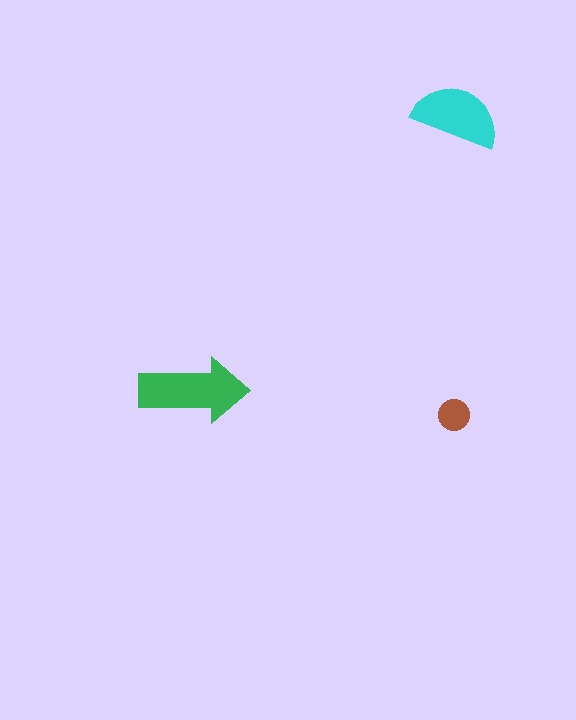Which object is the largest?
The green arrow.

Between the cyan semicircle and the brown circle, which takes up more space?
The cyan semicircle.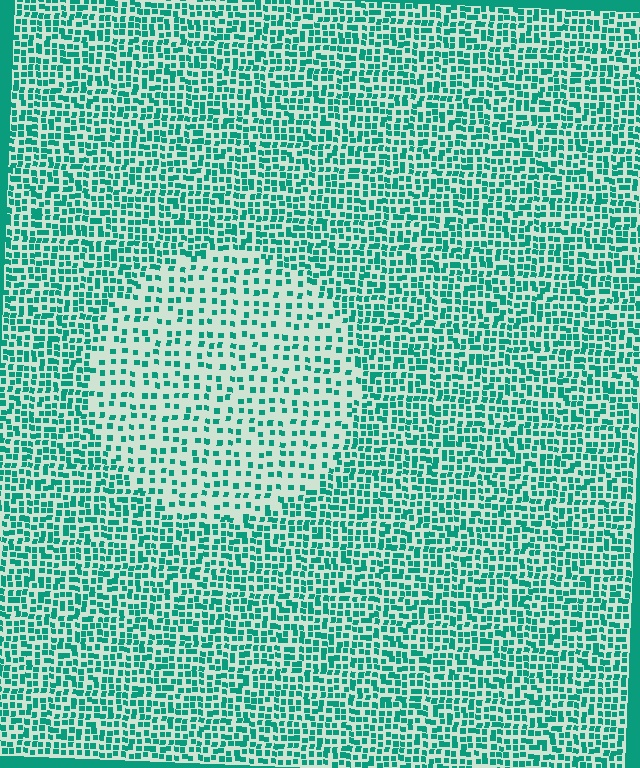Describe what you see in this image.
The image contains small teal elements arranged at two different densities. A circle-shaped region is visible where the elements are less densely packed than the surrounding area.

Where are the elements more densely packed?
The elements are more densely packed outside the circle boundary.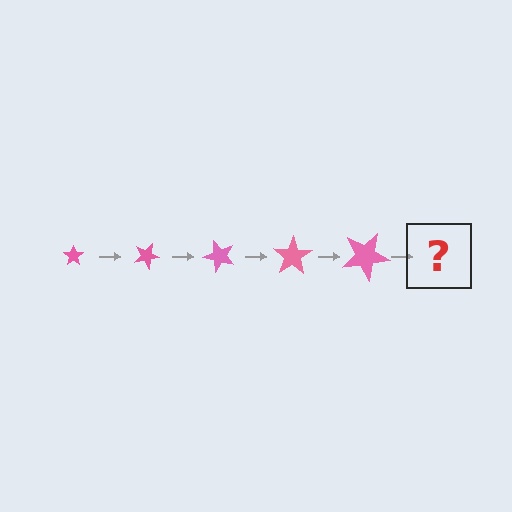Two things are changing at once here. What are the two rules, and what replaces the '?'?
The two rules are that the star grows larger each step and it rotates 25 degrees each step. The '?' should be a star, larger than the previous one and rotated 125 degrees from the start.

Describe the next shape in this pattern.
It should be a star, larger than the previous one and rotated 125 degrees from the start.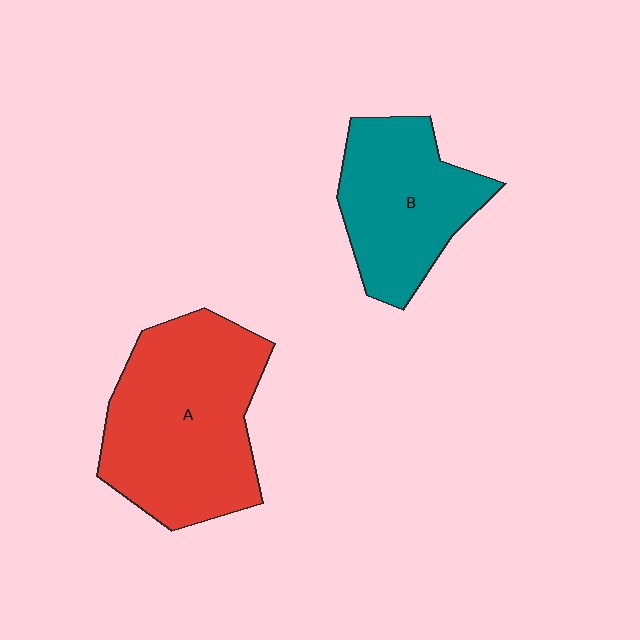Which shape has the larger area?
Shape A (red).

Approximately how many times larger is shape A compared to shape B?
Approximately 1.4 times.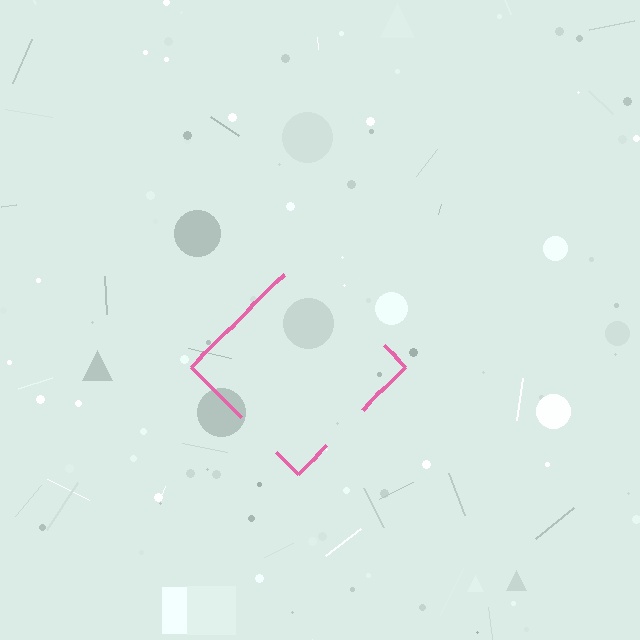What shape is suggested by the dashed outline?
The dashed outline suggests a diamond.